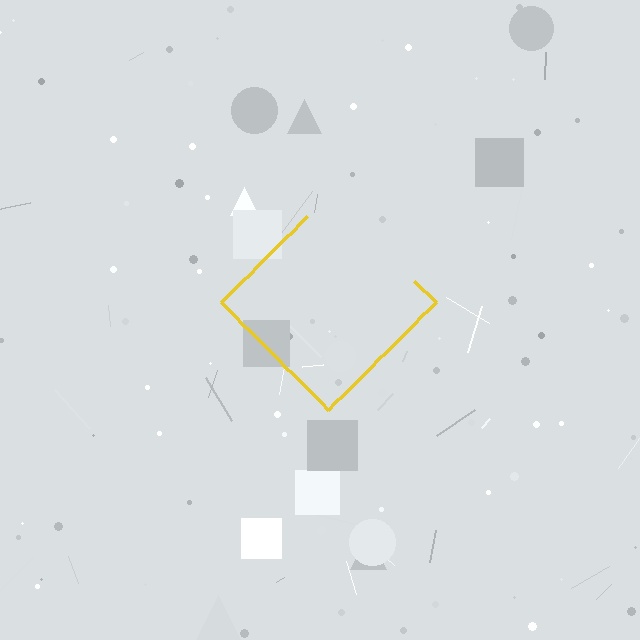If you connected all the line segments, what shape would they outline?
They would outline a diamond.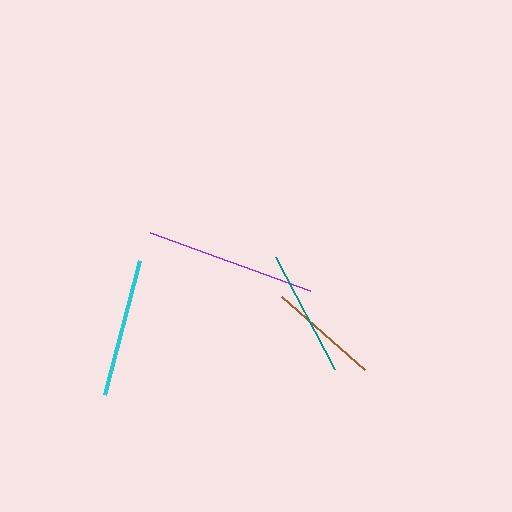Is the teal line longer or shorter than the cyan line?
The cyan line is longer than the teal line.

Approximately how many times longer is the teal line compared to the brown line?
The teal line is approximately 1.1 times the length of the brown line.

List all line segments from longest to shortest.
From longest to shortest: purple, cyan, teal, brown.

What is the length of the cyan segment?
The cyan segment is approximately 139 pixels long.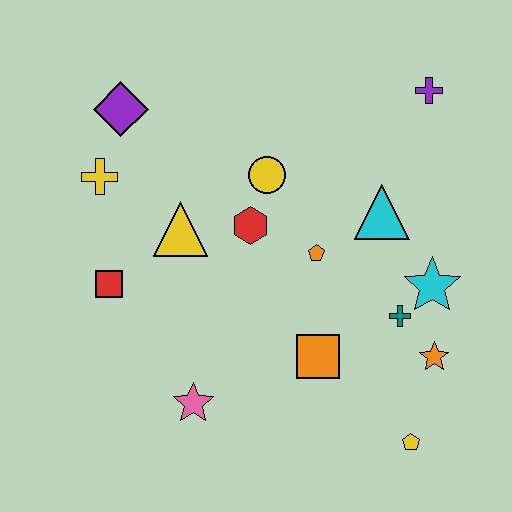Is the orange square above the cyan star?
No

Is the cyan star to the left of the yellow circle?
No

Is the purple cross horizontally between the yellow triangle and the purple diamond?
No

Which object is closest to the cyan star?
The teal cross is closest to the cyan star.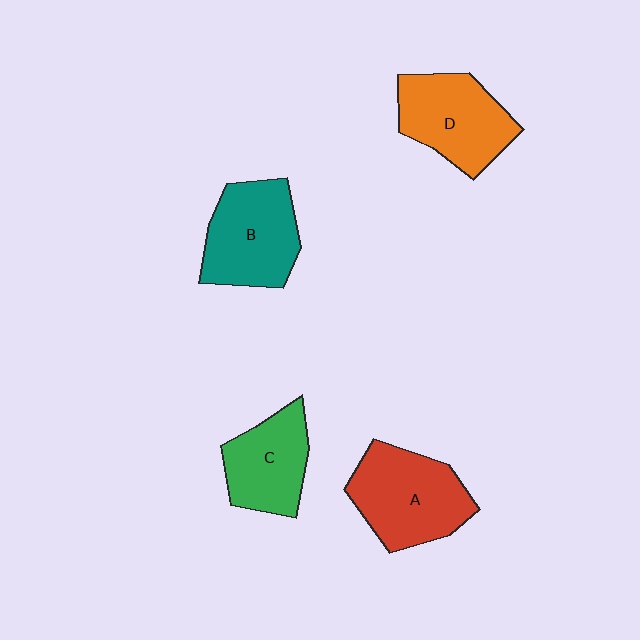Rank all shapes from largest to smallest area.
From largest to smallest: A (red), B (teal), D (orange), C (green).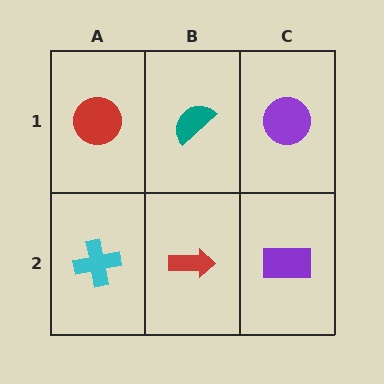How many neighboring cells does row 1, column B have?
3.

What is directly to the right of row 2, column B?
A purple rectangle.